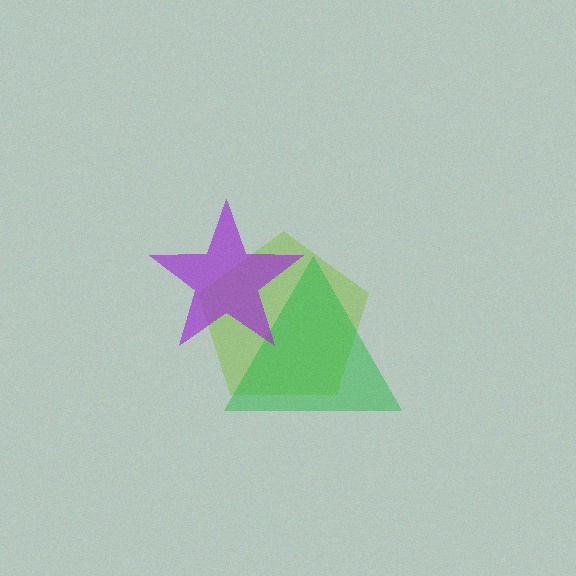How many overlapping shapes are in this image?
There are 3 overlapping shapes in the image.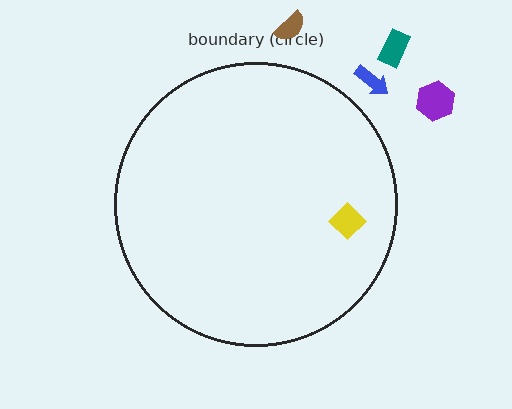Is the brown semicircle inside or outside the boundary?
Outside.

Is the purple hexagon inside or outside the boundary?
Outside.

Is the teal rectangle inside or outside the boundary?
Outside.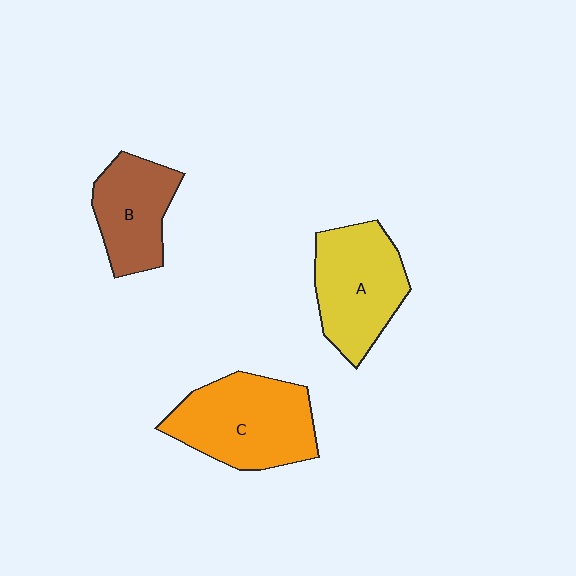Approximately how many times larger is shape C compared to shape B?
Approximately 1.5 times.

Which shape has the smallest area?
Shape B (brown).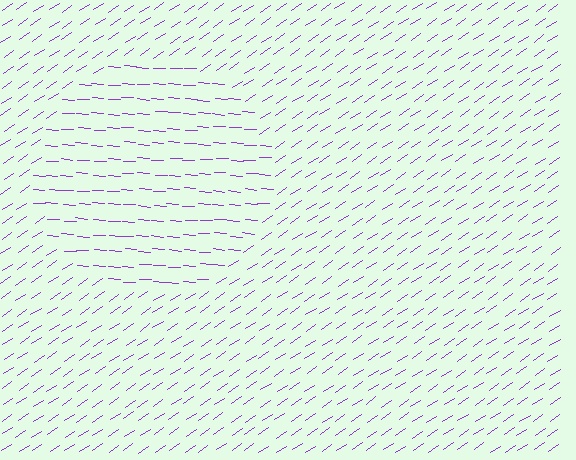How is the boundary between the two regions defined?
The boundary is defined purely by a change in line orientation (approximately 37 degrees difference). All lines are the same color and thickness.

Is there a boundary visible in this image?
Yes, there is a texture boundary formed by a change in line orientation.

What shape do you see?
I see a circle.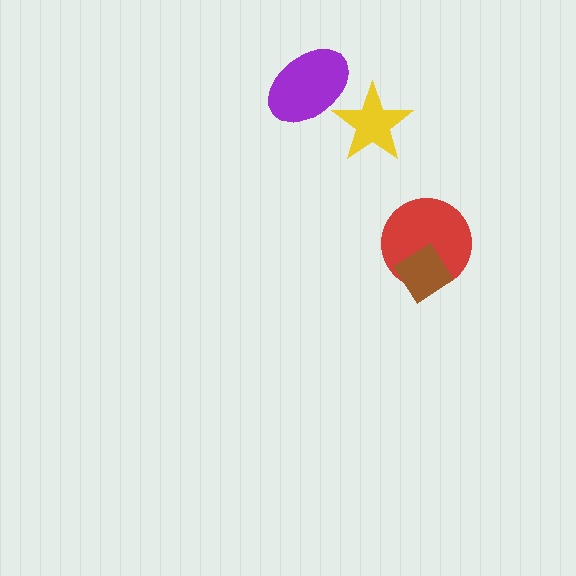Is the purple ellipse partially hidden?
No, no other shape covers it.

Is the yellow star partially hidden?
Yes, it is partially covered by another shape.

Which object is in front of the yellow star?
The purple ellipse is in front of the yellow star.